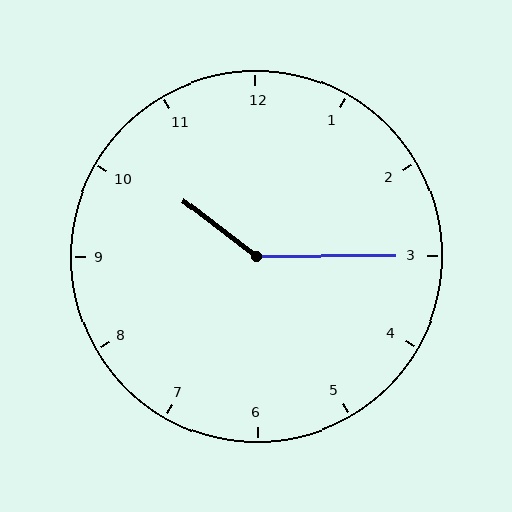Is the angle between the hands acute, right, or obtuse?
It is obtuse.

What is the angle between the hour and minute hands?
Approximately 142 degrees.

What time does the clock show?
10:15.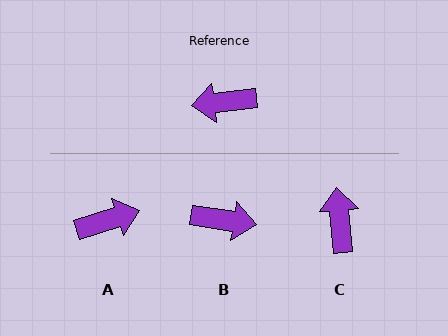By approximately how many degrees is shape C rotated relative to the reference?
Approximately 91 degrees clockwise.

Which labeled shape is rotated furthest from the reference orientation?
A, about 169 degrees away.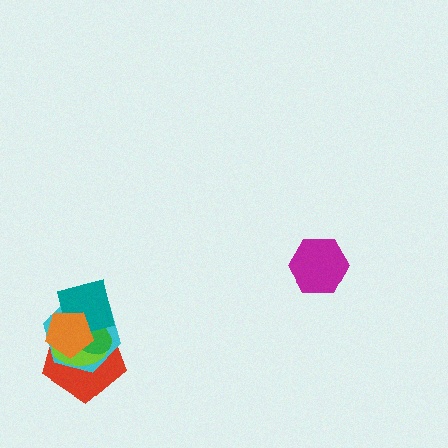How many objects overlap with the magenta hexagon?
0 objects overlap with the magenta hexagon.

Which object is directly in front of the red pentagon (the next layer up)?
The cyan hexagon is directly in front of the red pentagon.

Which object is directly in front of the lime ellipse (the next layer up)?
The green ellipse is directly in front of the lime ellipse.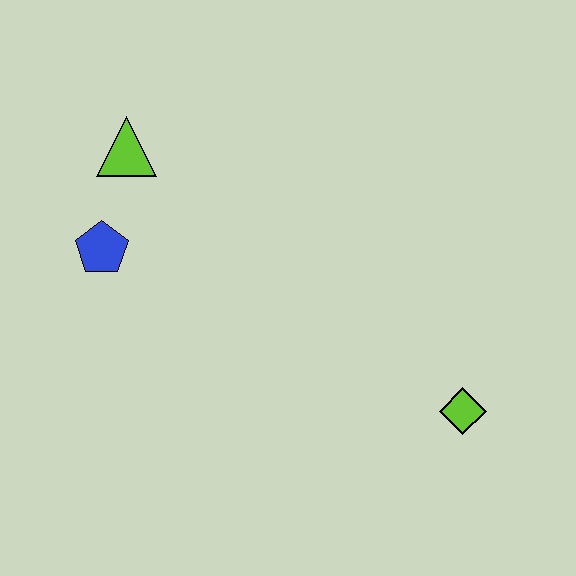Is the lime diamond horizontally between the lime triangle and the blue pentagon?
No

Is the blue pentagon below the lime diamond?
No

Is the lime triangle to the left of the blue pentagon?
No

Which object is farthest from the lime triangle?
The lime diamond is farthest from the lime triangle.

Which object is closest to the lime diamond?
The blue pentagon is closest to the lime diamond.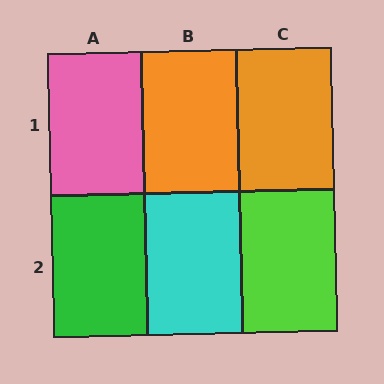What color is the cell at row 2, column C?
Lime.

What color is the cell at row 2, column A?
Green.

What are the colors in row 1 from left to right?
Pink, orange, orange.